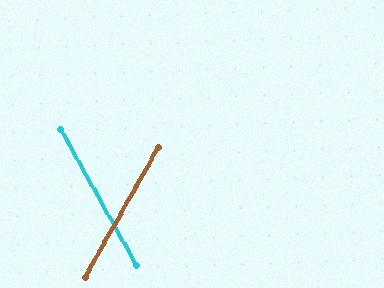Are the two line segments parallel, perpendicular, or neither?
Neither parallel nor perpendicular — they differ by about 58°.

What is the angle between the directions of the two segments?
Approximately 58 degrees.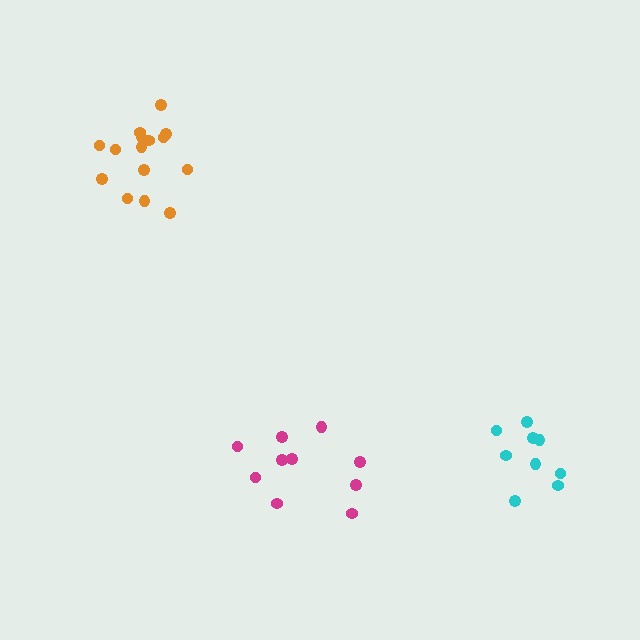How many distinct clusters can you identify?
There are 3 distinct clusters.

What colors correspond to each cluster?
The clusters are colored: cyan, magenta, orange.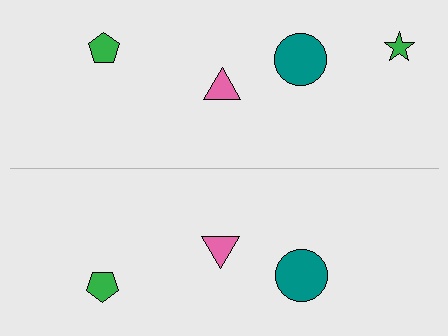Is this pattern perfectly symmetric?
No, the pattern is not perfectly symmetric. A green star is missing from the bottom side.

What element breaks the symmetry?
A green star is missing from the bottom side.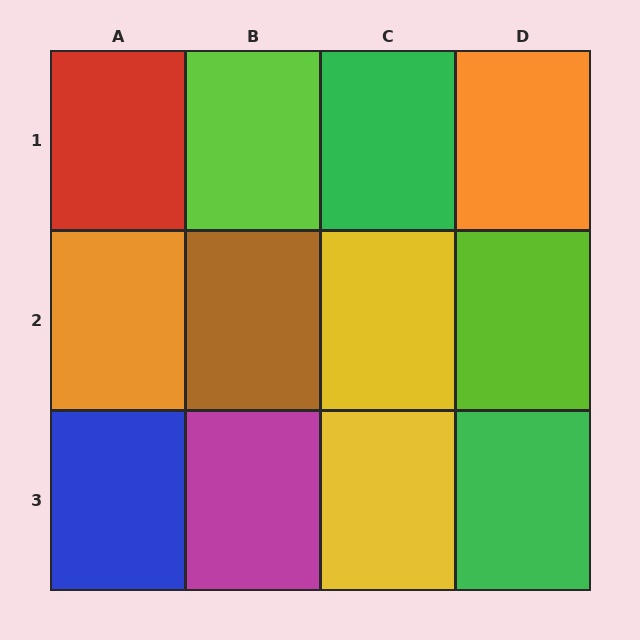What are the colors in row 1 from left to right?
Red, lime, green, orange.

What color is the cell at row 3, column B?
Magenta.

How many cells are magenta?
1 cell is magenta.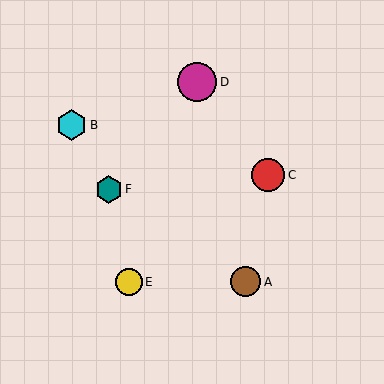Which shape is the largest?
The magenta circle (labeled D) is the largest.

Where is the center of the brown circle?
The center of the brown circle is at (246, 282).